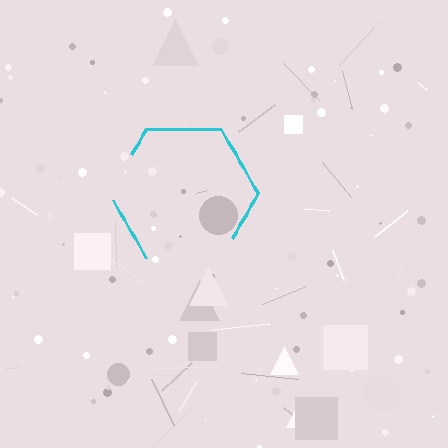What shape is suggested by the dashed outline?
The dashed outline suggests a hexagon.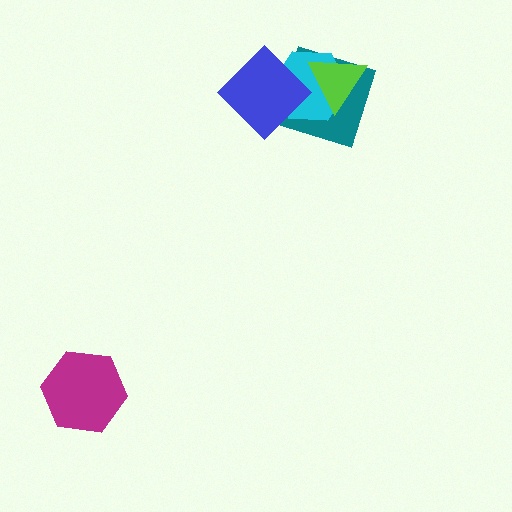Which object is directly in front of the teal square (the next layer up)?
The cyan hexagon is directly in front of the teal square.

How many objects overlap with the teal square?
3 objects overlap with the teal square.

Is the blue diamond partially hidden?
Yes, it is partially covered by another shape.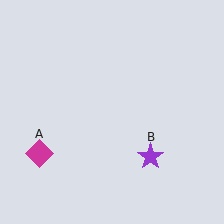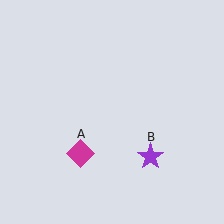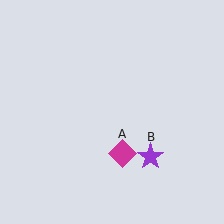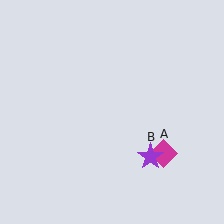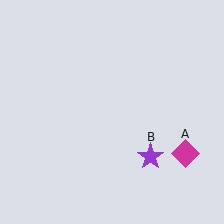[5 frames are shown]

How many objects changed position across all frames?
1 object changed position: magenta diamond (object A).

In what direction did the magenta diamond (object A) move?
The magenta diamond (object A) moved right.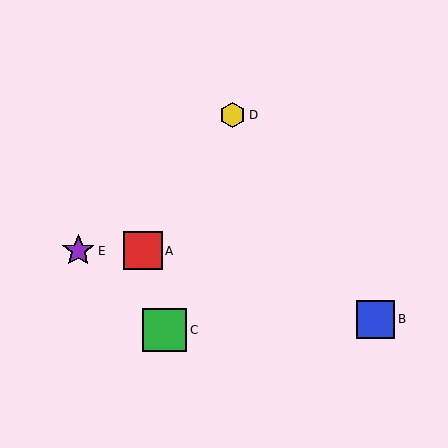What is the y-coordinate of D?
Object D is at y≈115.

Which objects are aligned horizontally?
Objects A, E are aligned horizontally.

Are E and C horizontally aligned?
No, E is at y≈251 and C is at y≈330.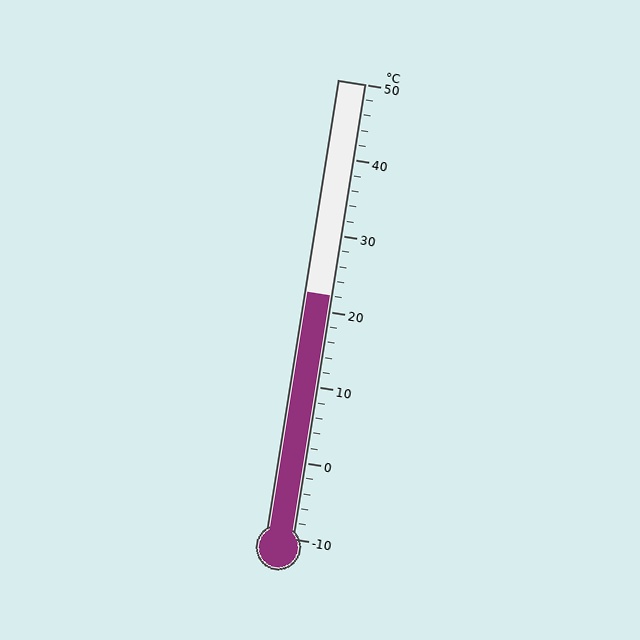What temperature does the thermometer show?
The thermometer shows approximately 22°C.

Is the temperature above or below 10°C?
The temperature is above 10°C.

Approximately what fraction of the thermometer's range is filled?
The thermometer is filled to approximately 55% of its range.